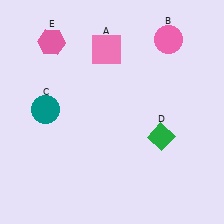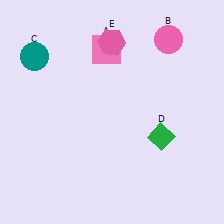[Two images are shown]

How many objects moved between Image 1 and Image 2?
2 objects moved between the two images.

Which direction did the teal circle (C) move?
The teal circle (C) moved up.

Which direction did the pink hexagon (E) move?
The pink hexagon (E) moved right.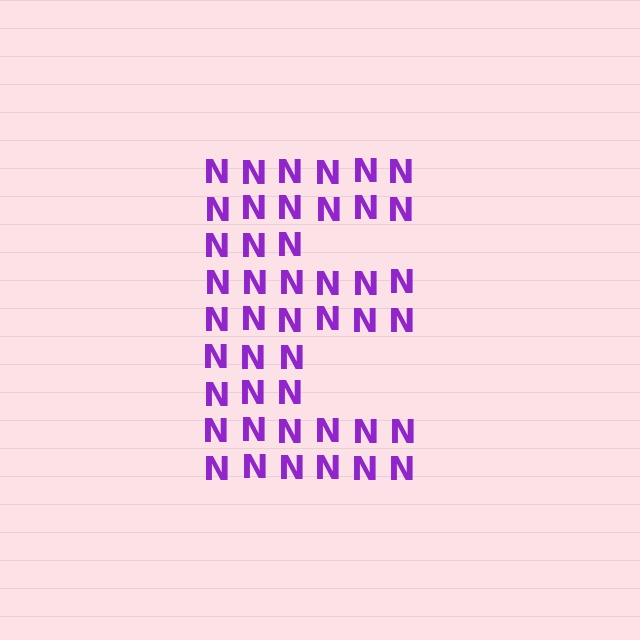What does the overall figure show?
The overall figure shows the letter E.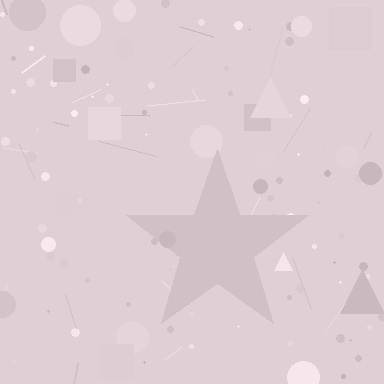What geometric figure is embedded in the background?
A star is embedded in the background.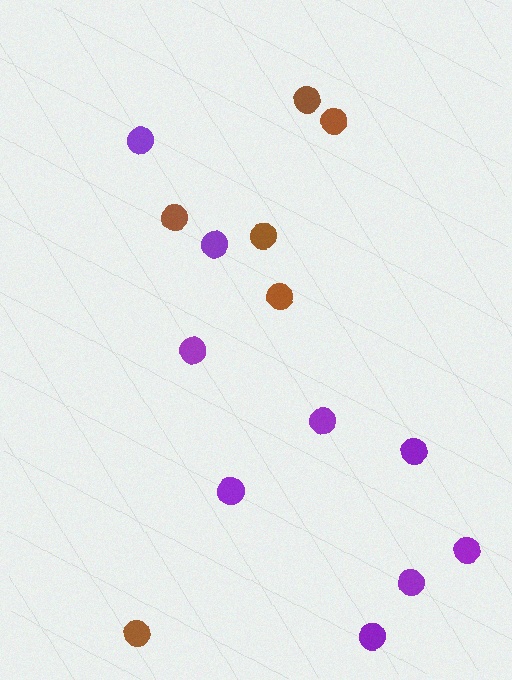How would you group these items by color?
There are 2 groups: one group of purple circles (9) and one group of brown circles (6).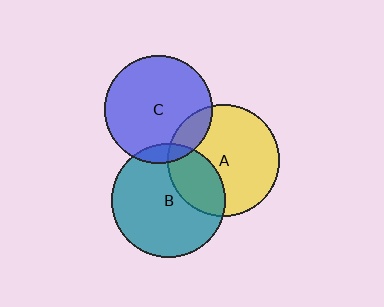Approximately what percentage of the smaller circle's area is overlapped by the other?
Approximately 15%.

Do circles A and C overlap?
Yes.